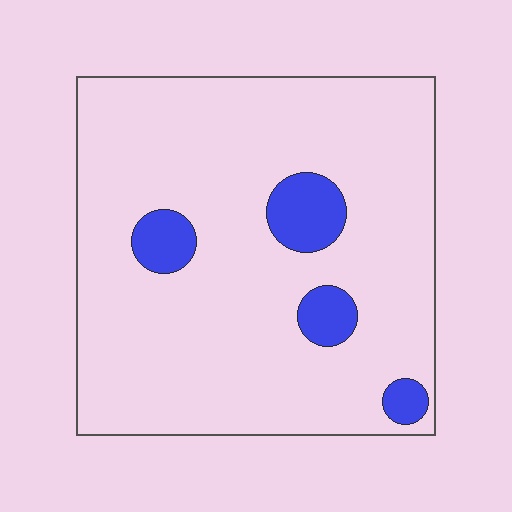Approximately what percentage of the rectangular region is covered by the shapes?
Approximately 10%.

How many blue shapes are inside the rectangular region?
4.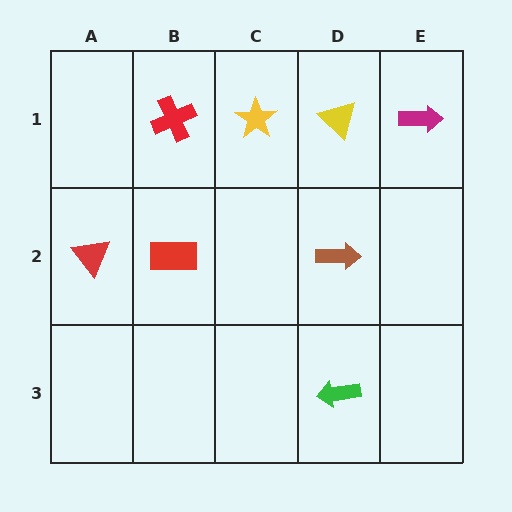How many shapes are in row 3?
1 shape.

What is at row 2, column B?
A red rectangle.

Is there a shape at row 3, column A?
No, that cell is empty.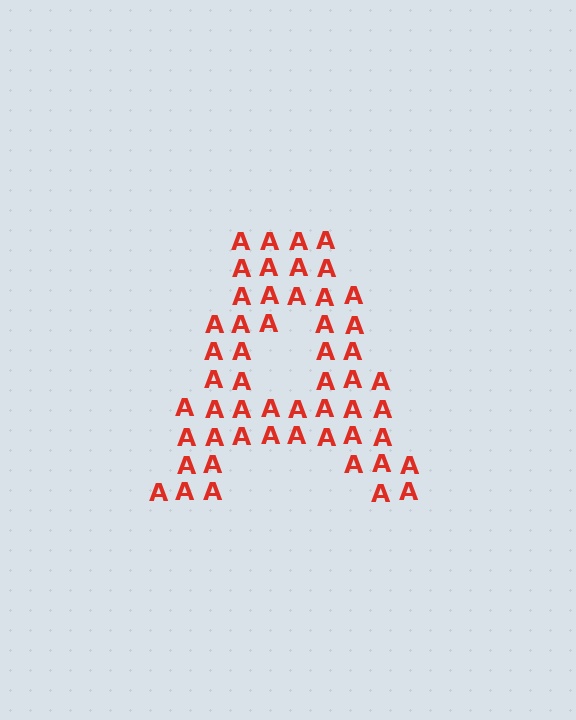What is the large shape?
The large shape is the letter A.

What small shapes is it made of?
It is made of small letter A's.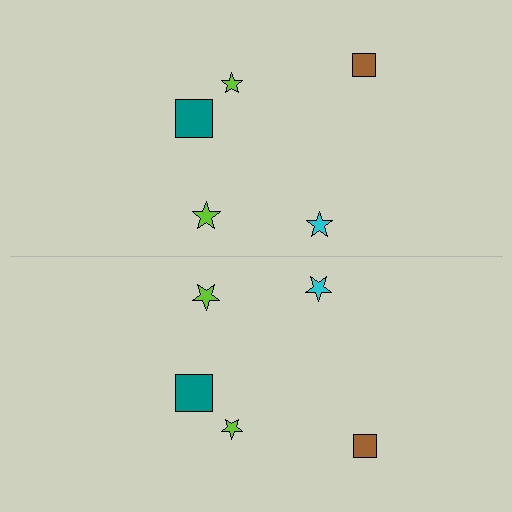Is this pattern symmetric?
Yes, this pattern has bilateral (reflection) symmetry.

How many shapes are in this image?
There are 10 shapes in this image.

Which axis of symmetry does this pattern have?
The pattern has a horizontal axis of symmetry running through the center of the image.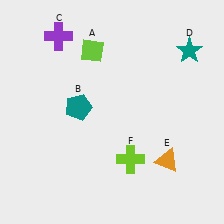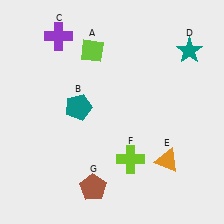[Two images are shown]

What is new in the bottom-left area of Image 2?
A brown pentagon (G) was added in the bottom-left area of Image 2.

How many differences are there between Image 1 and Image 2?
There is 1 difference between the two images.